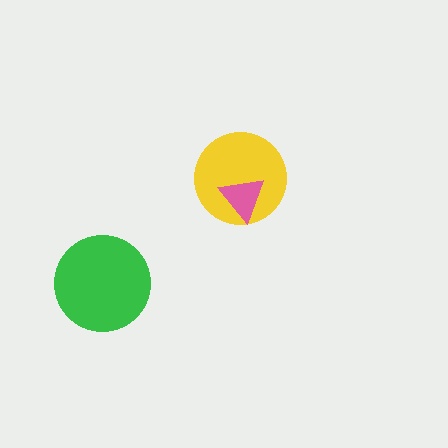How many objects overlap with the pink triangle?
1 object overlaps with the pink triangle.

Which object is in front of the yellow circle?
The pink triangle is in front of the yellow circle.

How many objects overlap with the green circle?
0 objects overlap with the green circle.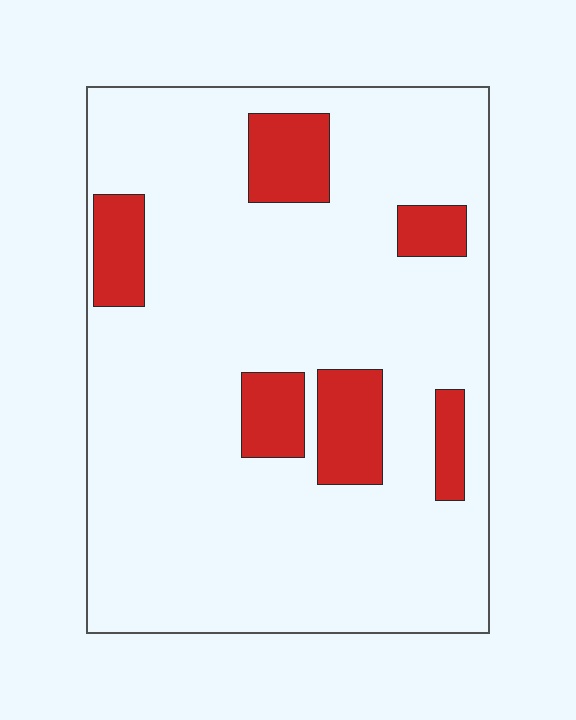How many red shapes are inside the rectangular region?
6.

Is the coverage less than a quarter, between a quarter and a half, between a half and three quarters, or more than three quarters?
Less than a quarter.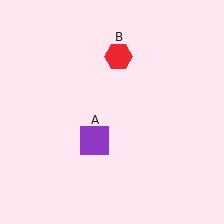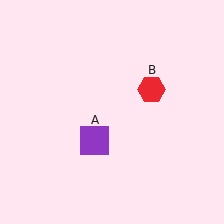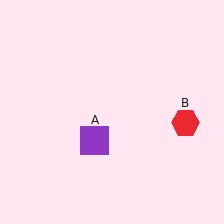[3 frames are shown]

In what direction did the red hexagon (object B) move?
The red hexagon (object B) moved down and to the right.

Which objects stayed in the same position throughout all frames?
Purple square (object A) remained stationary.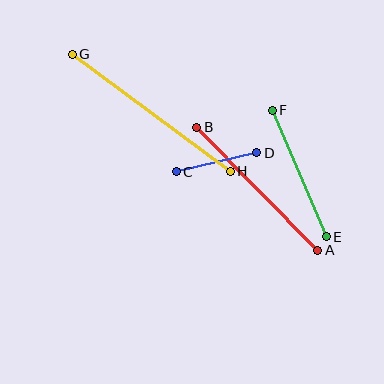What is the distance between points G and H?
The distance is approximately 197 pixels.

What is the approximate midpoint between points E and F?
The midpoint is at approximately (299, 174) pixels.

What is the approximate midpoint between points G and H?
The midpoint is at approximately (151, 113) pixels.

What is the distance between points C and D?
The distance is approximately 83 pixels.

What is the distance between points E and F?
The distance is approximately 138 pixels.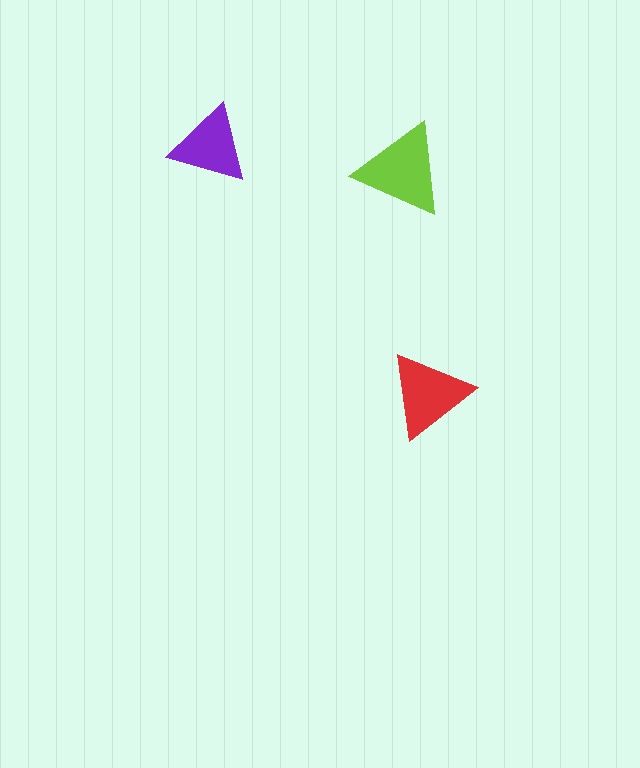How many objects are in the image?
There are 3 objects in the image.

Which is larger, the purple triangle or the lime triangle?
The lime one.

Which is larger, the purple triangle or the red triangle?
The red one.